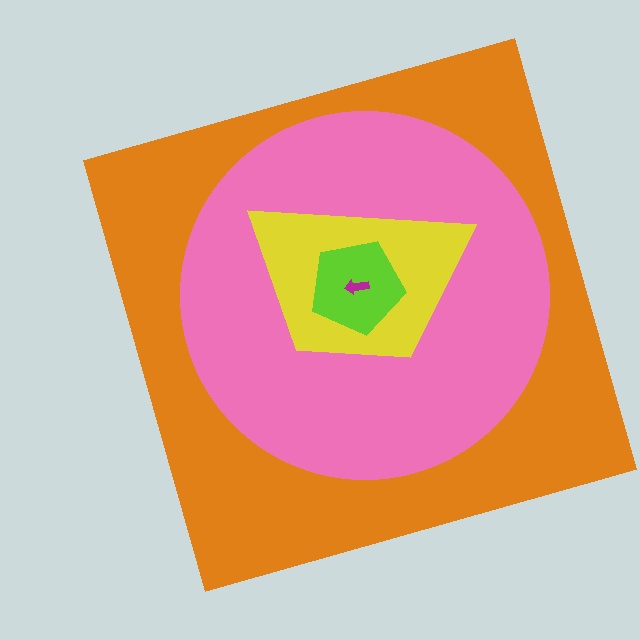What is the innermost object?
The magenta arrow.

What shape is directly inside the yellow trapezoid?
The lime pentagon.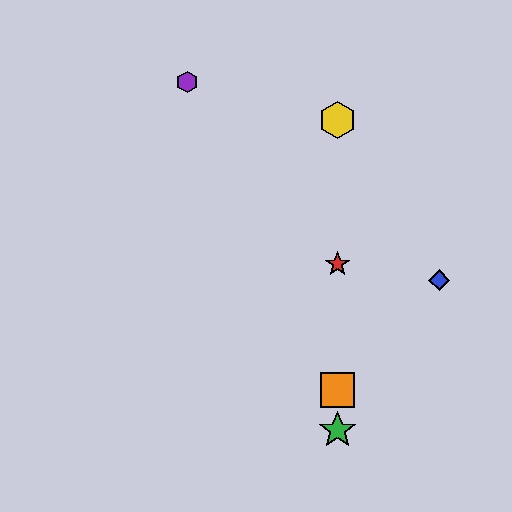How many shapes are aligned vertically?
4 shapes (the red star, the green star, the yellow hexagon, the orange square) are aligned vertically.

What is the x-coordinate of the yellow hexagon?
The yellow hexagon is at x≈337.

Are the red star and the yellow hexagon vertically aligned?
Yes, both are at x≈337.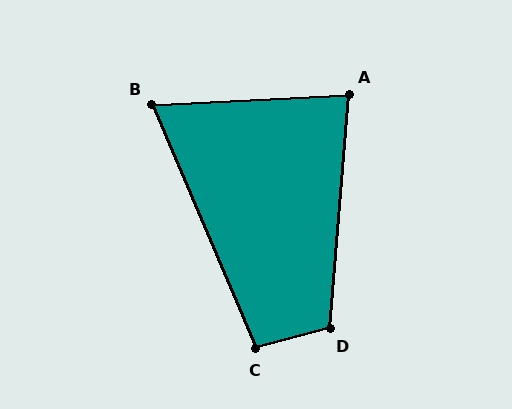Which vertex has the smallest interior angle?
B, at approximately 70 degrees.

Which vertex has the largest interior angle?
D, at approximately 110 degrees.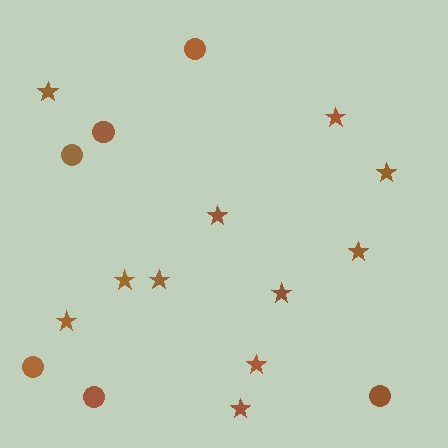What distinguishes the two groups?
There are 2 groups: one group of circles (6) and one group of stars (11).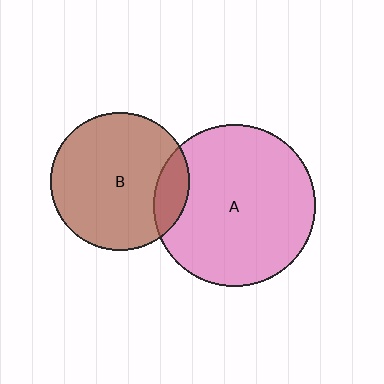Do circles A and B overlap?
Yes.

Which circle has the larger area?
Circle A (pink).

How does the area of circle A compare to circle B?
Approximately 1.4 times.